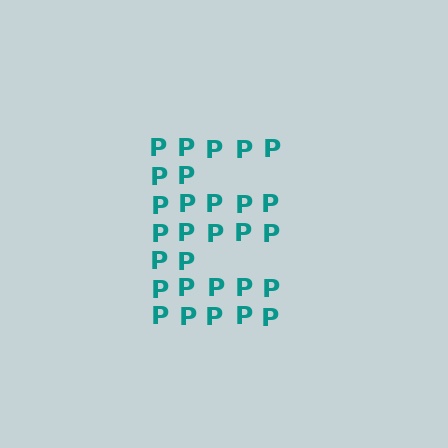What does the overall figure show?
The overall figure shows the letter E.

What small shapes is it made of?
It is made of small letter P's.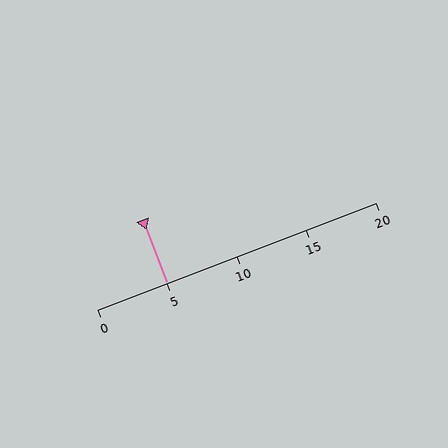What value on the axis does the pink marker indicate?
The marker indicates approximately 5.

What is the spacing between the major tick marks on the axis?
The major ticks are spaced 5 apart.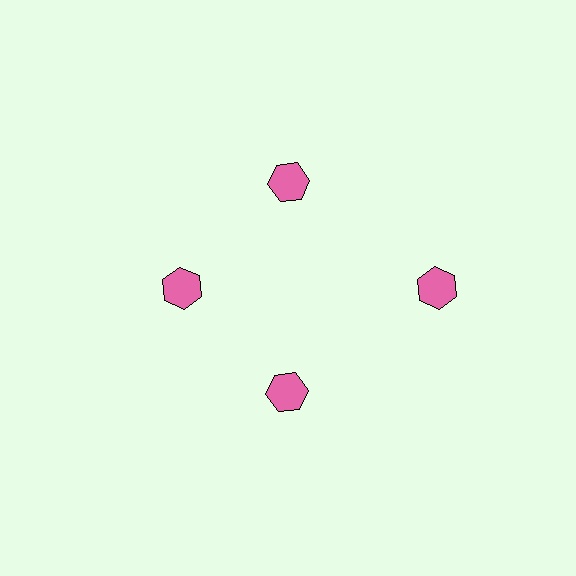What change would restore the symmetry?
The symmetry would be restored by moving it inward, back onto the ring so that all 4 hexagons sit at equal angles and equal distance from the center.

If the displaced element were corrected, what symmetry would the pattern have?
It would have 4-fold rotational symmetry — the pattern would map onto itself every 90 degrees.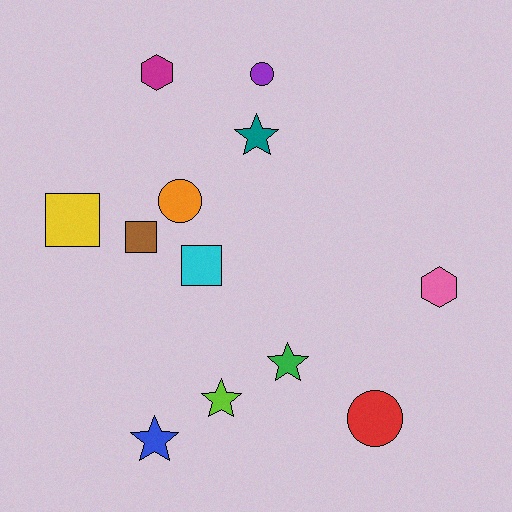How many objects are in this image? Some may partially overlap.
There are 12 objects.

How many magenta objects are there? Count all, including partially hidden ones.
There is 1 magenta object.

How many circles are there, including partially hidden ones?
There are 3 circles.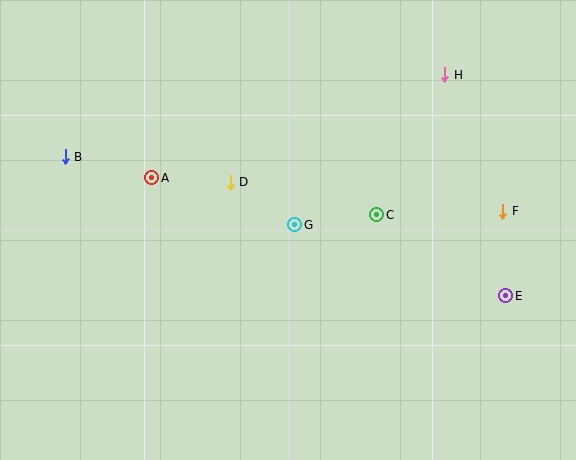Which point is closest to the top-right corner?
Point H is closest to the top-right corner.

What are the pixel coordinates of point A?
Point A is at (152, 178).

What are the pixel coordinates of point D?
Point D is at (230, 182).